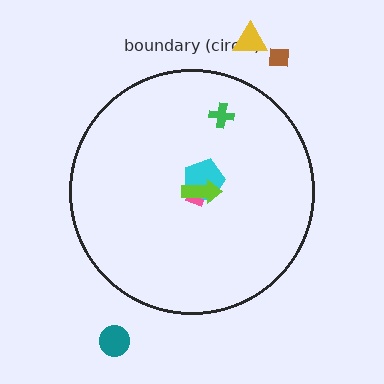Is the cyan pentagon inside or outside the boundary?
Inside.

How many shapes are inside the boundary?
4 inside, 3 outside.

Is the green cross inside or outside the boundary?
Inside.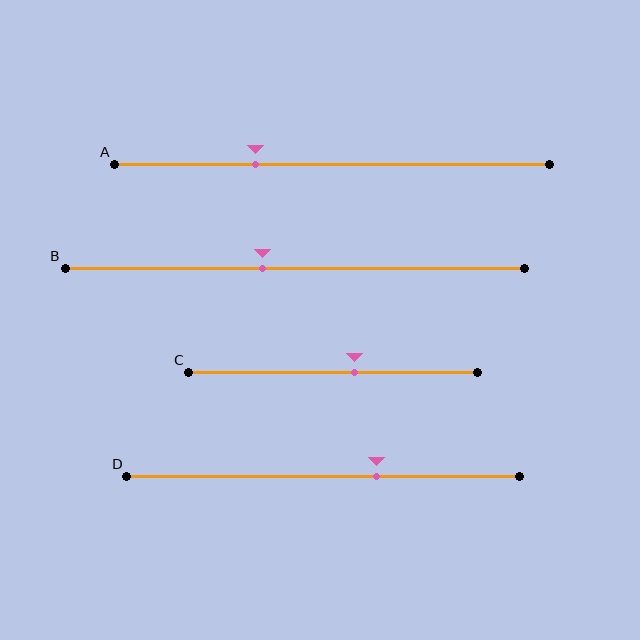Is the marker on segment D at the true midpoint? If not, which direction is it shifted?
No, the marker on segment D is shifted to the right by about 14% of the segment length.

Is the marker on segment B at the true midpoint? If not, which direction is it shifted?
No, the marker on segment B is shifted to the left by about 7% of the segment length.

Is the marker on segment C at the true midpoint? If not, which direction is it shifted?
No, the marker on segment C is shifted to the right by about 7% of the segment length.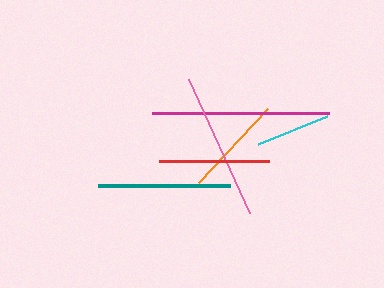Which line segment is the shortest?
The cyan line is the shortest at approximately 75 pixels.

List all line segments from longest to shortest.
From longest to shortest: magenta, pink, teal, red, orange, cyan.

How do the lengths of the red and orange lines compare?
The red and orange lines are approximately the same length.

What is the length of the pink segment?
The pink segment is approximately 146 pixels long.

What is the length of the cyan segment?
The cyan segment is approximately 75 pixels long.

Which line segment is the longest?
The magenta line is the longest at approximately 177 pixels.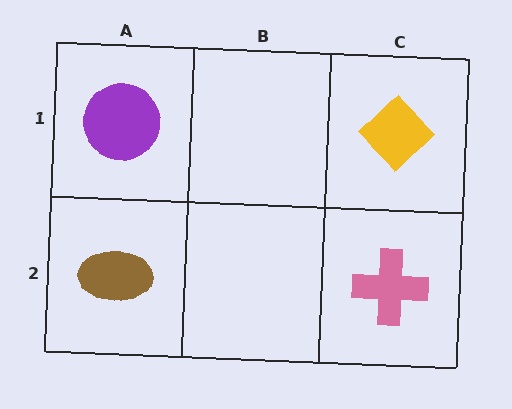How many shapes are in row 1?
2 shapes.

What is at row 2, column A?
A brown ellipse.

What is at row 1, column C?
A yellow diamond.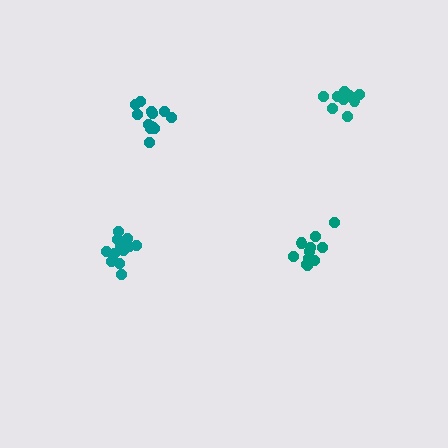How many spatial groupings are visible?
There are 4 spatial groupings.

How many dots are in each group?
Group 1: 12 dots, Group 2: 12 dots, Group 3: 9 dots, Group 4: 12 dots (45 total).